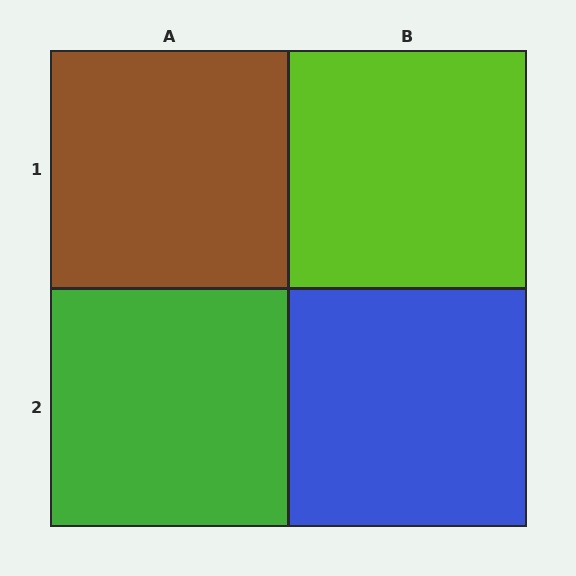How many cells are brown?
1 cell is brown.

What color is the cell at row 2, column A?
Green.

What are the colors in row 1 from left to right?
Brown, lime.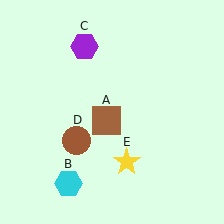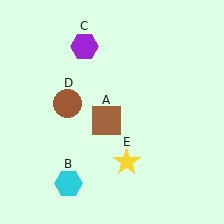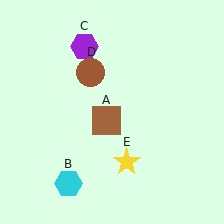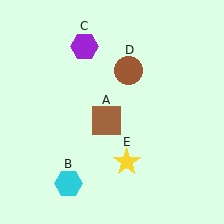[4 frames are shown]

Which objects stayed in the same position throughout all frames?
Brown square (object A) and cyan hexagon (object B) and purple hexagon (object C) and yellow star (object E) remained stationary.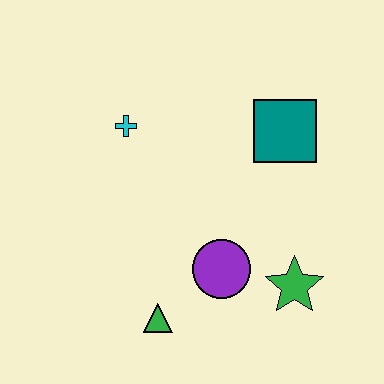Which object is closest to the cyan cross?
The teal square is closest to the cyan cross.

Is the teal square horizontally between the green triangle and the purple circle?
No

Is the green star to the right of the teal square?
Yes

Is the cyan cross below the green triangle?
No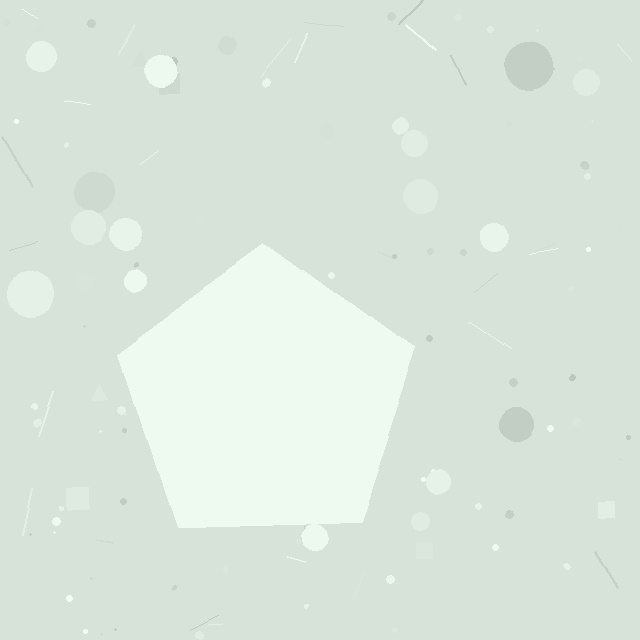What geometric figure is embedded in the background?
A pentagon is embedded in the background.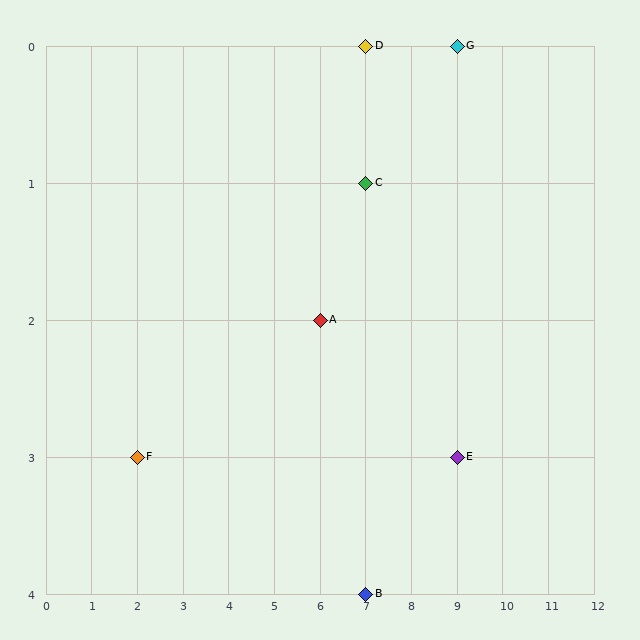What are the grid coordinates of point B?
Point B is at grid coordinates (7, 4).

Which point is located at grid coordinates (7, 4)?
Point B is at (7, 4).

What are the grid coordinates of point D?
Point D is at grid coordinates (7, 0).